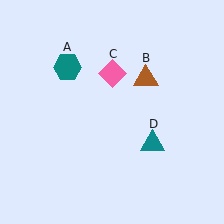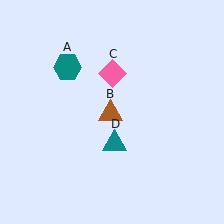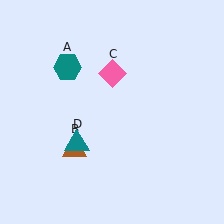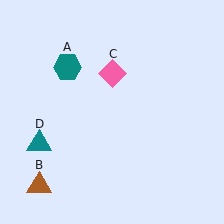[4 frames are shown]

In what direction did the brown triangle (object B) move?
The brown triangle (object B) moved down and to the left.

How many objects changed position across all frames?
2 objects changed position: brown triangle (object B), teal triangle (object D).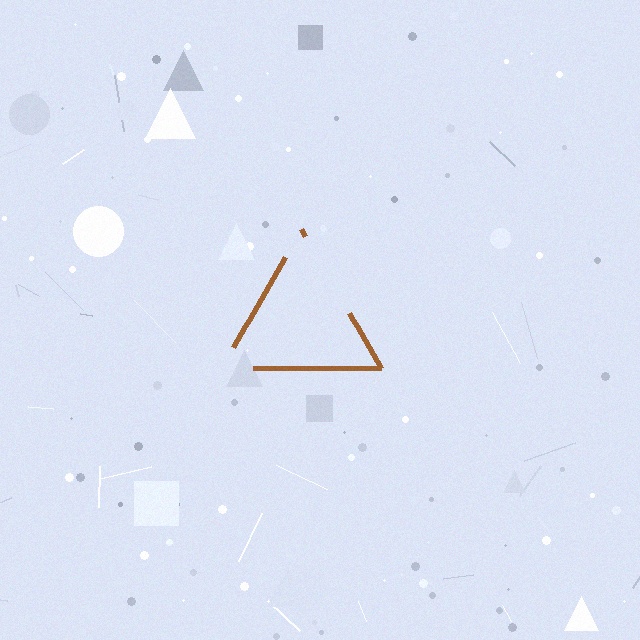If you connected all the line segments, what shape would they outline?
They would outline a triangle.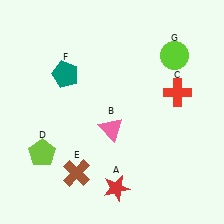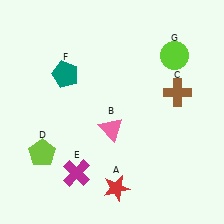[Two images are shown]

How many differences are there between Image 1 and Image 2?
There are 2 differences between the two images.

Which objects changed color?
C changed from red to brown. E changed from brown to magenta.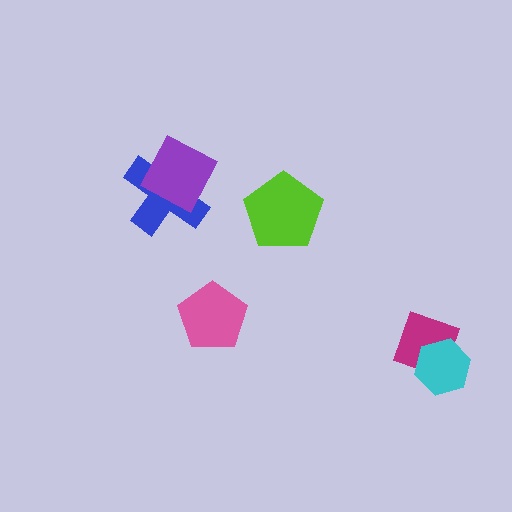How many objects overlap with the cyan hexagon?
1 object overlaps with the cyan hexagon.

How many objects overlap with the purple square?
1 object overlaps with the purple square.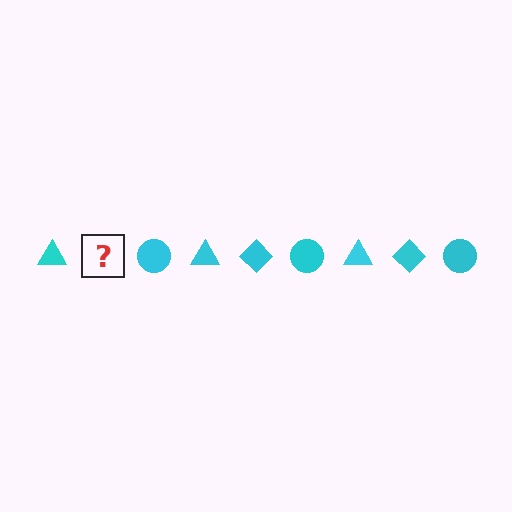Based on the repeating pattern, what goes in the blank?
The blank should be a cyan diamond.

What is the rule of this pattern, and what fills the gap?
The rule is that the pattern cycles through triangle, diamond, circle shapes in cyan. The gap should be filled with a cyan diamond.